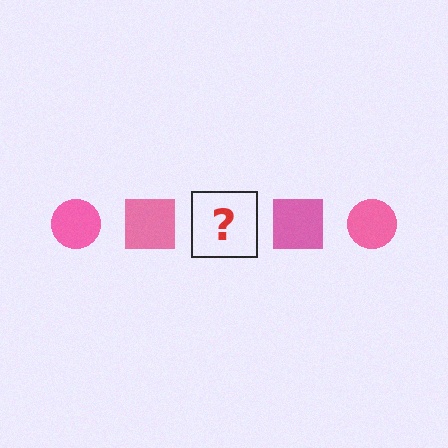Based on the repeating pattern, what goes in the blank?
The blank should be a pink circle.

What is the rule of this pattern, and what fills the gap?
The rule is that the pattern cycles through circle, square shapes in pink. The gap should be filled with a pink circle.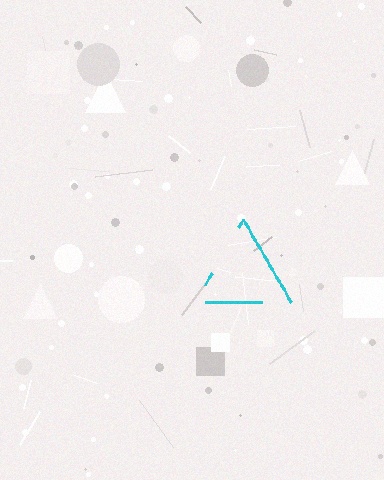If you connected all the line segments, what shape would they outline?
They would outline a triangle.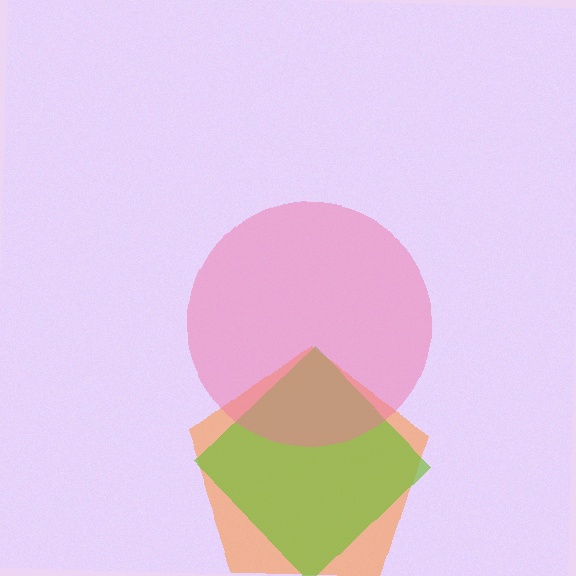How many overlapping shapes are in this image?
There are 3 overlapping shapes in the image.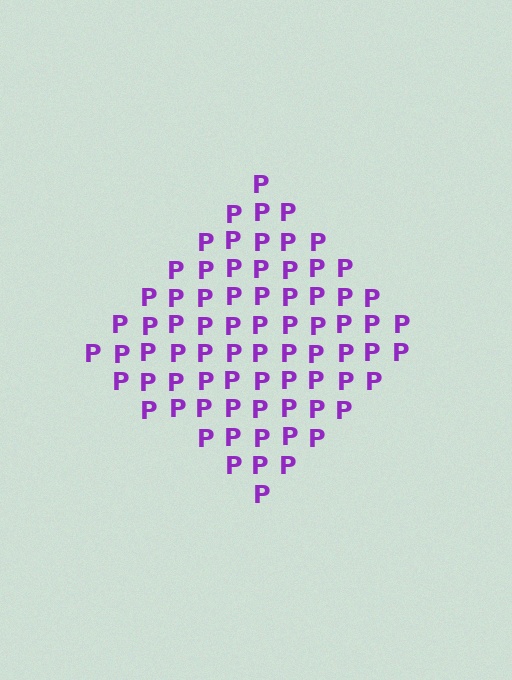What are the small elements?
The small elements are letter P's.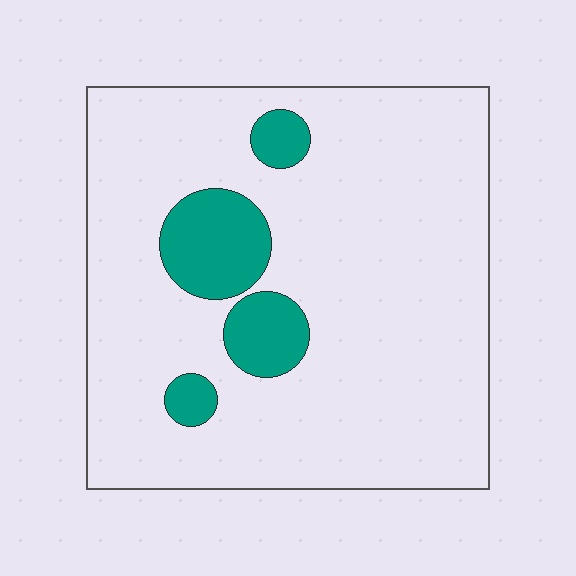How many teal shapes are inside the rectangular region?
4.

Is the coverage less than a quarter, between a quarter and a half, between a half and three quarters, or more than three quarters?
Less than a quarter.